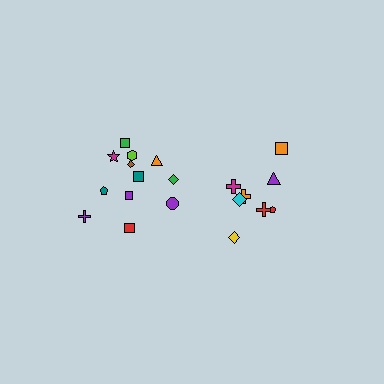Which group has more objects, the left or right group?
The left group.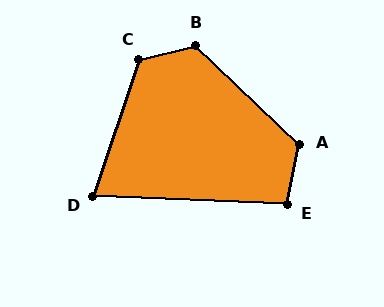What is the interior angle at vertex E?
Approximately 99 degrees (obtuse).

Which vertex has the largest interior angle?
B, at approximately 123 degrees.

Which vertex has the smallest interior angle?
D, at approximately 74 degrees.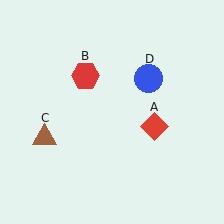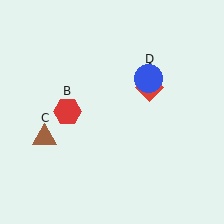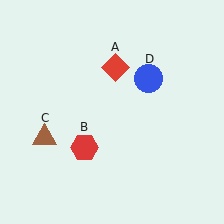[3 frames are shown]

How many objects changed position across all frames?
2 objects changed position: red diamond (object A), red hexagon (object B).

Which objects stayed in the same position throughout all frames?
Brown triangle (object C) and blue circle (object D) remained stationary.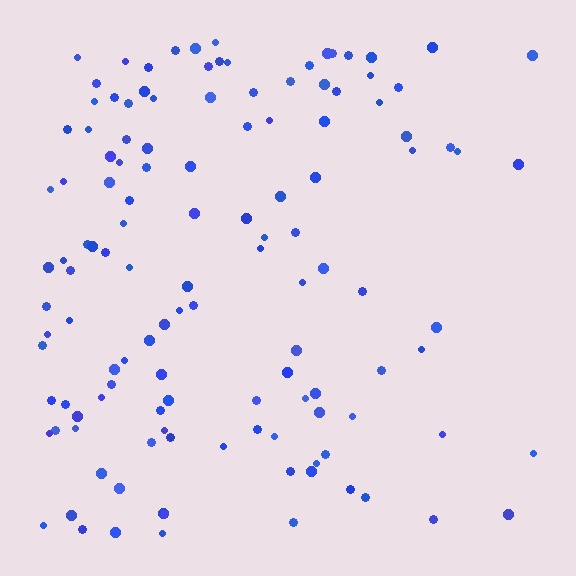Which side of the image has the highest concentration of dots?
The left.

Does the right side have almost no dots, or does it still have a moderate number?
Still a moderate number, just noticeably fewer than the left.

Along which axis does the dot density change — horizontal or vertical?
Horizontal.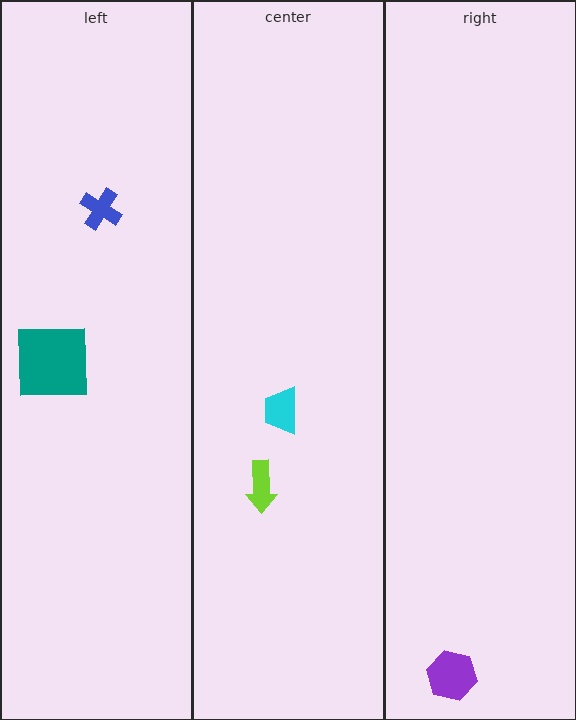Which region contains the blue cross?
The left region.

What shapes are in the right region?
The purple hexagon.